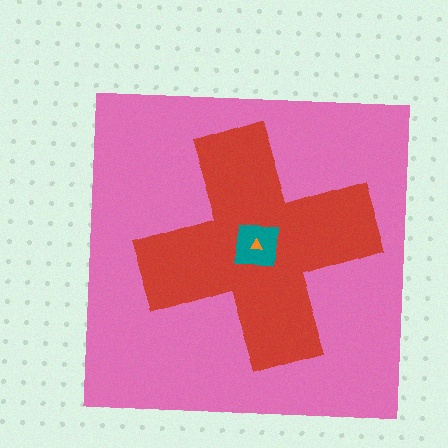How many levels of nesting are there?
4.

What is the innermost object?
The orange triangle.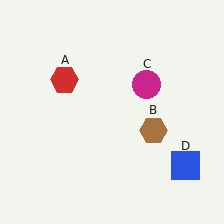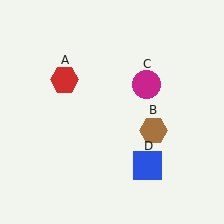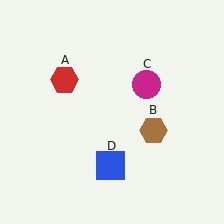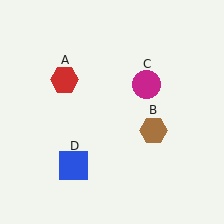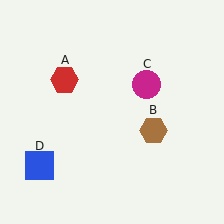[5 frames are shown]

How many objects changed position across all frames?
1 object changed position: blue square (object D).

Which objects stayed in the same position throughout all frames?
Red hexagon (object A) and brown hexagon (object B) and magenta circle (object C) remained stationary.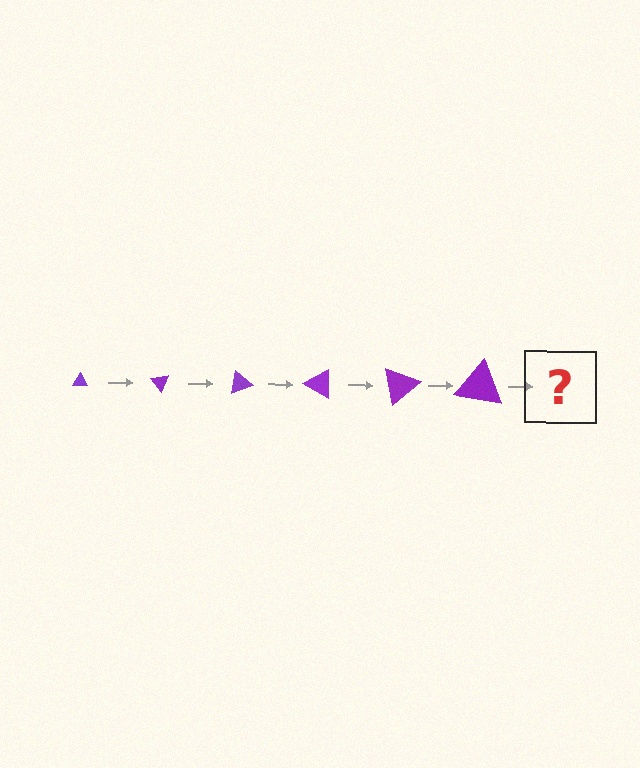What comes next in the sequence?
The next element should be a triangle, larger than the previous one and rotated 300 degrees from the start.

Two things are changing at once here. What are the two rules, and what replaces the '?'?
The two rules are that the triangle grows larger each step and it rotates 50 degrees each step. The '?' should be a triangle, larger than the previous one and rotated 300 degrees from the start.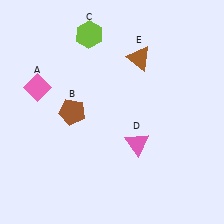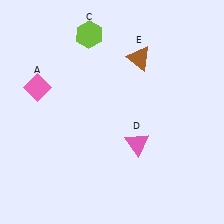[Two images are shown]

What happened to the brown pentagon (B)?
The brown pentagon (B) was removed in Image 2. It was in the top-left area of Image 1.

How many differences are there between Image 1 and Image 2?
There is 1 difference between the two images.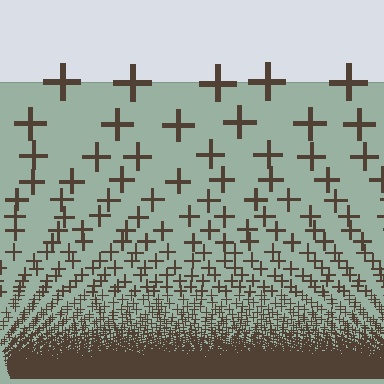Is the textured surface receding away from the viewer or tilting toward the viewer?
The surface appears to tilt toward the viewer. Texture elements get larger and sparser toward the top.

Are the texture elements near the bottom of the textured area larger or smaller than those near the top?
Smaller. The gradient is inverted — elements near the bottom are smaller and denser.